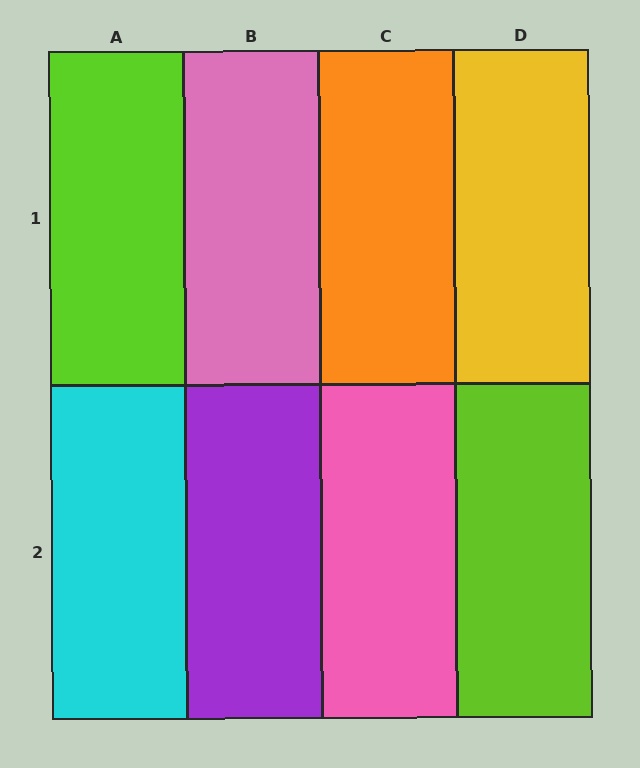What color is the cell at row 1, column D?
Yellow.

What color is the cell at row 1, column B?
Pink.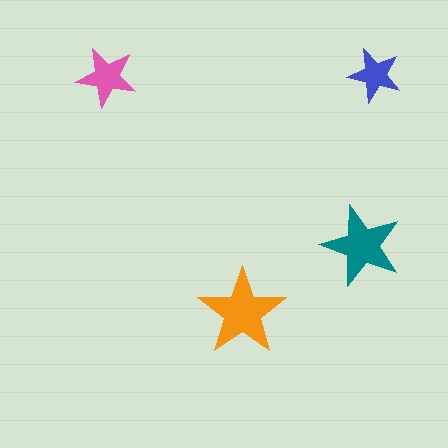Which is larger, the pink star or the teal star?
The teal one.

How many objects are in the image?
There are 4 objects in the image.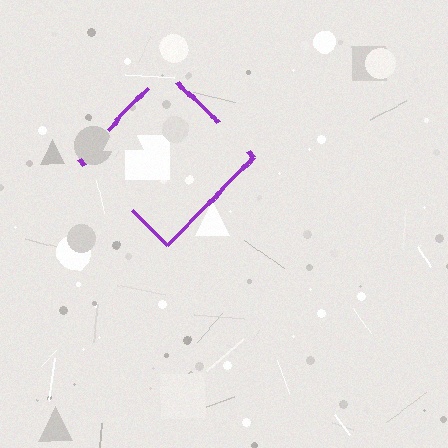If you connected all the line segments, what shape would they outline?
They would outline a diamond.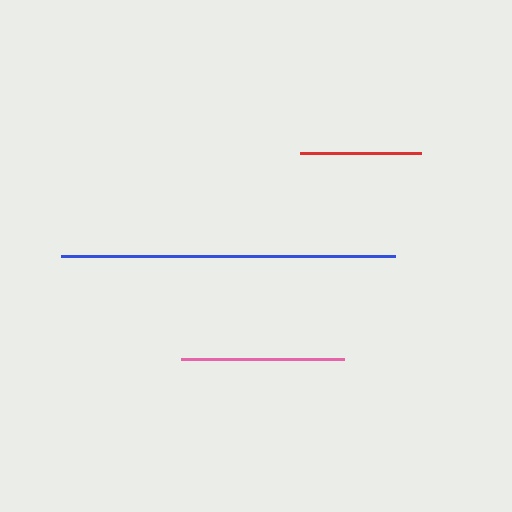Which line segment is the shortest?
The red line is the shortest at approximately 121 pixels.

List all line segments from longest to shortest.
From longest to shortest: blue, pink, red.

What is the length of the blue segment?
The blue segment is approximately 333 pixels long.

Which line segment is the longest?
The blue line is the longest at approximately 333 pixels.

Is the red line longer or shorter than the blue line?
The blue line is longer than the red line.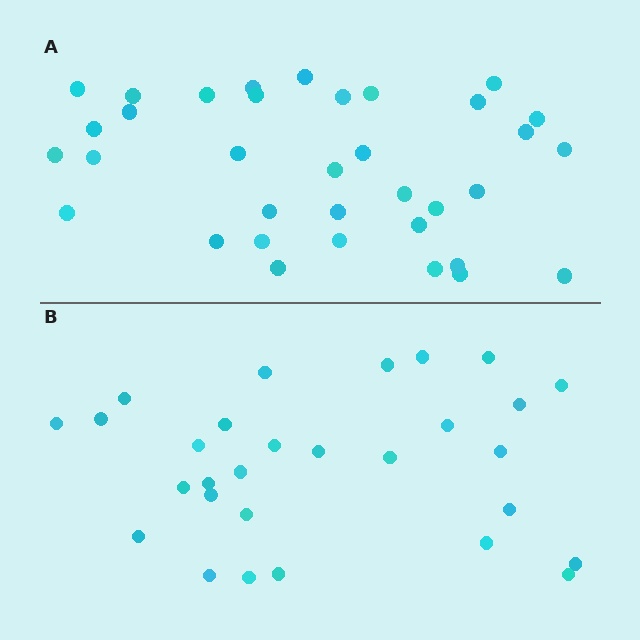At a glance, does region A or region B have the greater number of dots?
Region A (the top region) has more dots.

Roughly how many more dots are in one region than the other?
Region A has about 6 more dots than region B.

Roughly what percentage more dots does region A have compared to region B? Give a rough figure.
About 20% more.